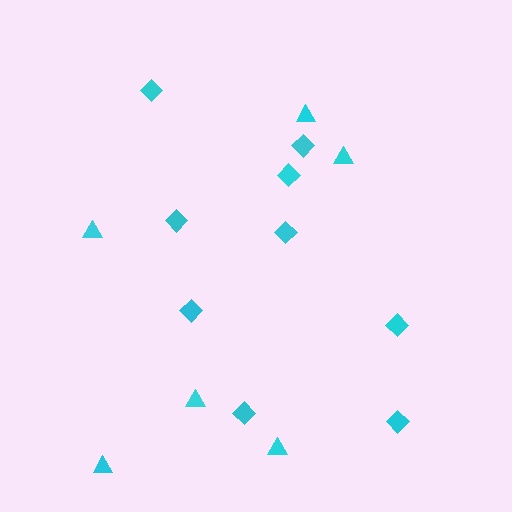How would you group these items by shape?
There are 2 groups: one group of triangles (6) and one group of diamonds (9).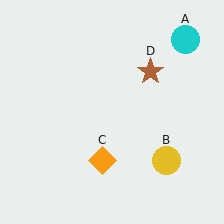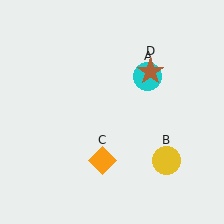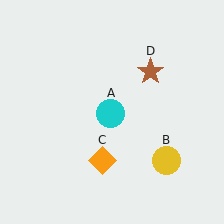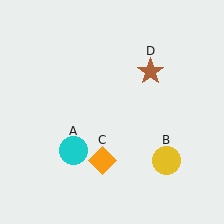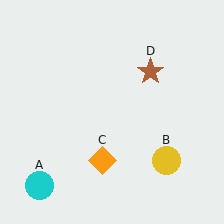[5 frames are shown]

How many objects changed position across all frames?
1 object changed position: cyan circle (object A).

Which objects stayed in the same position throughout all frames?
Yellow circle (object B) and orange diamond (object C) and brown star (object D) remained stationary.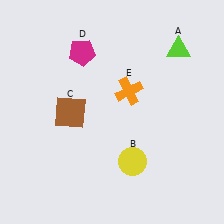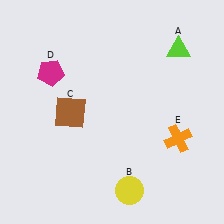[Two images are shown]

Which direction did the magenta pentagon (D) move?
The magenta pentagon (D) moved left.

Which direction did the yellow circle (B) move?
The yellow circle (B) moved down.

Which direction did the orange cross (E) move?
The orange cross (E) moved right.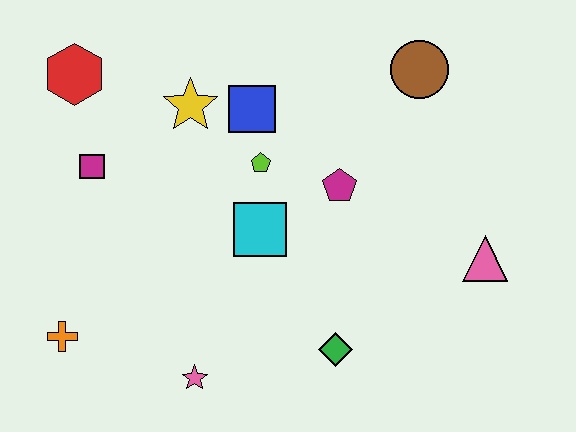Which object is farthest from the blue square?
The orange cross is farthest from the blue square.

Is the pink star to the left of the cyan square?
Yes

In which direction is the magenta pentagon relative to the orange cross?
The magenta pentagon is to the right of the orange cross.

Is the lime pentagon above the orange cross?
Yes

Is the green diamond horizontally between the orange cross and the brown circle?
Yes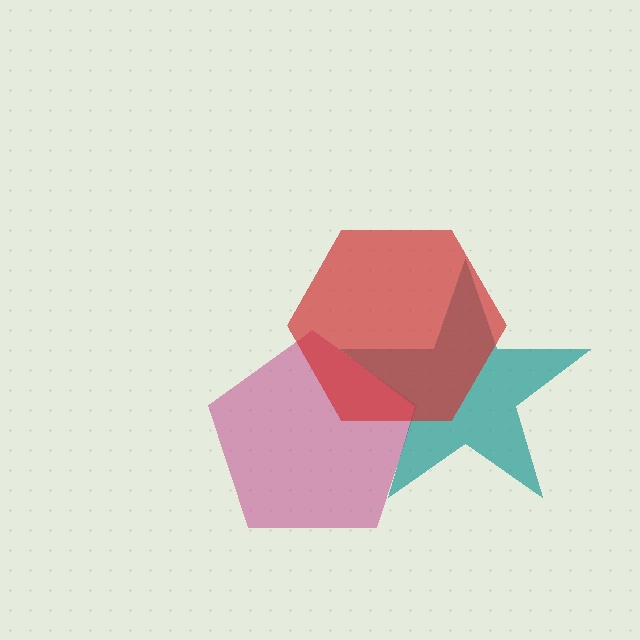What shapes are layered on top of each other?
The layered shapes are: a magenta pentagon, a teal star, a red hexagon.